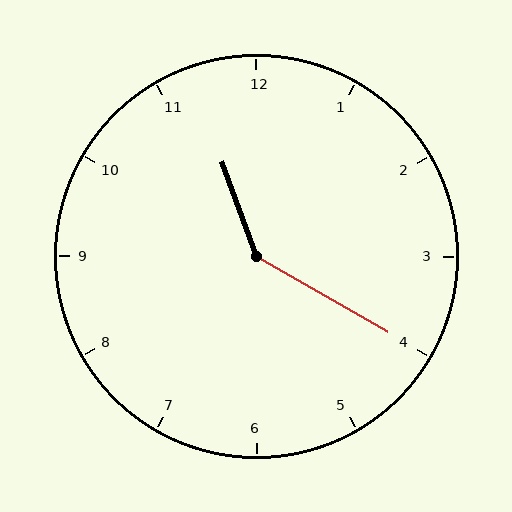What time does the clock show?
11:20.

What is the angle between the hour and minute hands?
Approximately 140 degrees.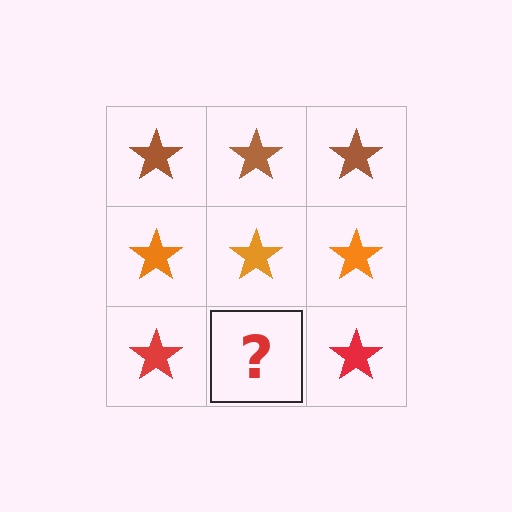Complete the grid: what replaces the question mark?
The question mark should be replaced with a red star.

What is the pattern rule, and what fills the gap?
The rule is that each row has a consistent color. The gap should be filled with a red star.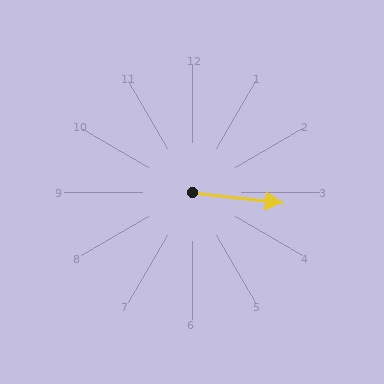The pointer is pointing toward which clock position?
Roughly 3 o'clock.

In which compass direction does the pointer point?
East.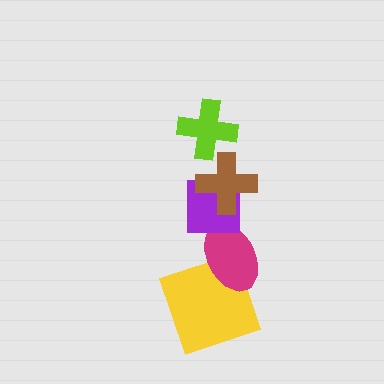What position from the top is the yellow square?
The yellow square is 5th from the top.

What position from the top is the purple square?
The purple square is 3rd from the top.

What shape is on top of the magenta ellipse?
The purple square is on top of the magenta ellipse.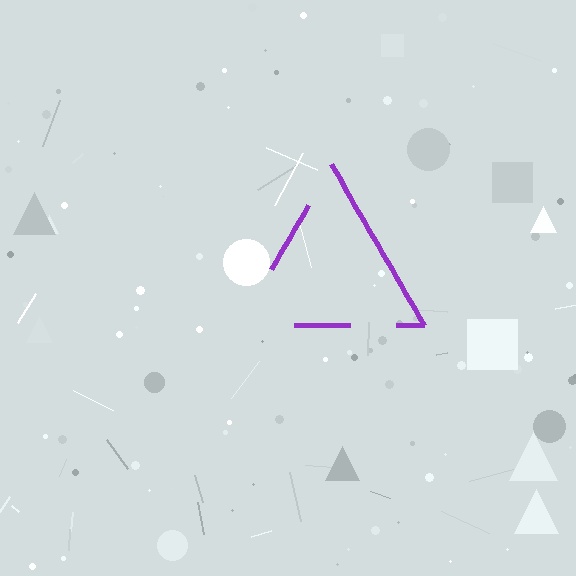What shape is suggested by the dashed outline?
The dashed outline suggests a triangle.